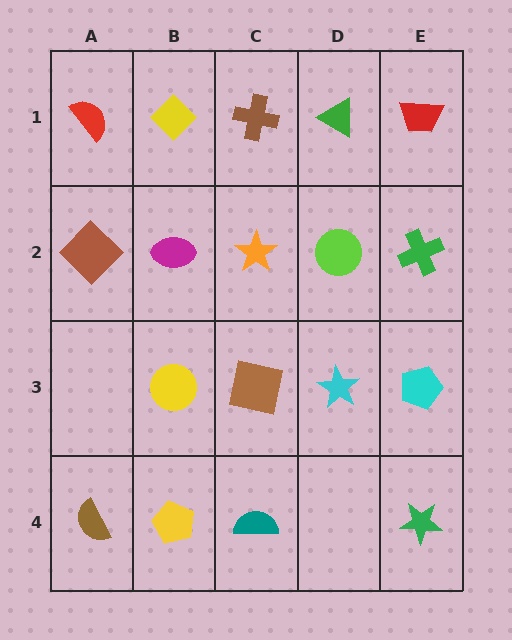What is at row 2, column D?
A lime circle.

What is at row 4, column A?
A brown semicircle.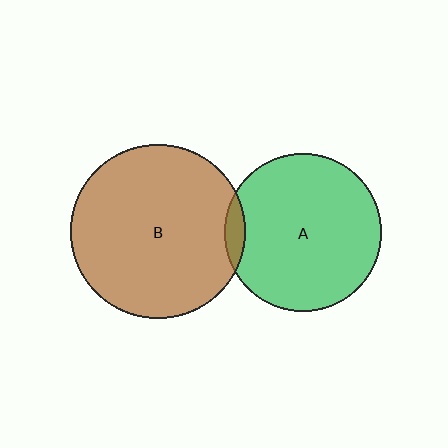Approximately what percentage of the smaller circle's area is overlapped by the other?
Approximately 5%.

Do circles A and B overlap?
Yes.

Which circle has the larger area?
Circle B (brown).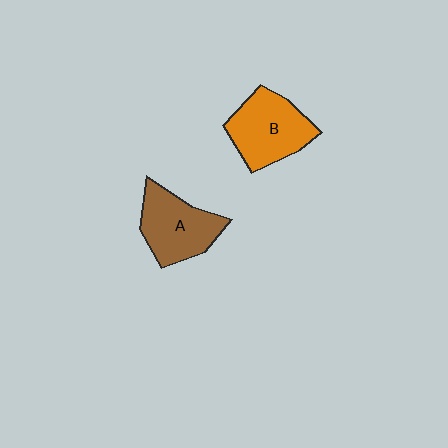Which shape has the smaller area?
Shape A (brown).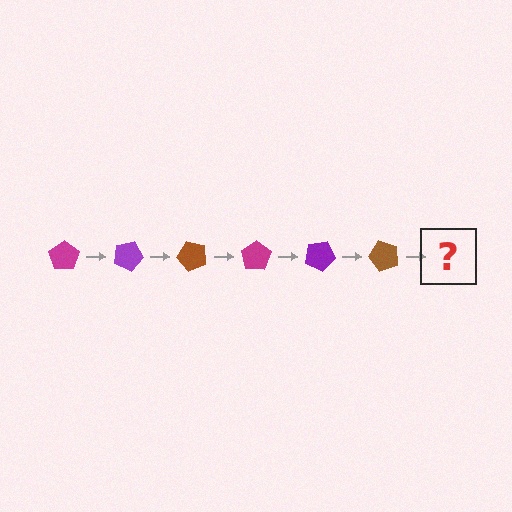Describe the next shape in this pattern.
It should be a magenta pentagon, rotated 150 degrees from the start.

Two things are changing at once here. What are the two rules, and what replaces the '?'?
The two rules are that it rotates 25 degrees each step and the color cycles through magenta, purple, and brown. The '?' should be a magenta pentagon, rotated 150 degrees from the start.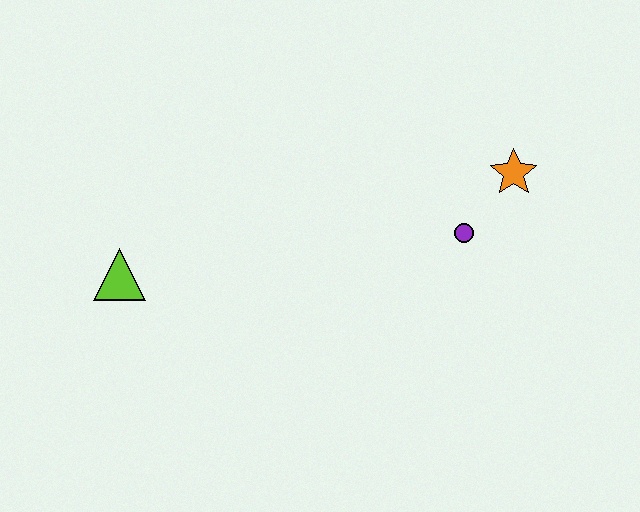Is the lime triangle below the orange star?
Yes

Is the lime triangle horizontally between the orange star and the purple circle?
No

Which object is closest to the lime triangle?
The purple circle is closest to the lime triangle.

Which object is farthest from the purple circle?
The lime triangle is farthest from the purple circle.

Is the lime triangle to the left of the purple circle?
Yes